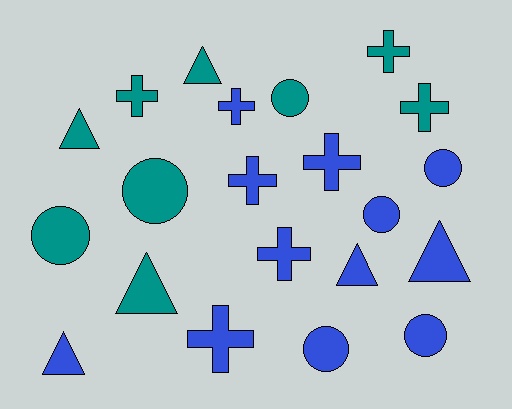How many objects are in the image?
There are 21 objects.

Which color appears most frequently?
Blue, with 12 objects.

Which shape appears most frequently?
Cross, with 8 objects.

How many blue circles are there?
There are 4 blue circles.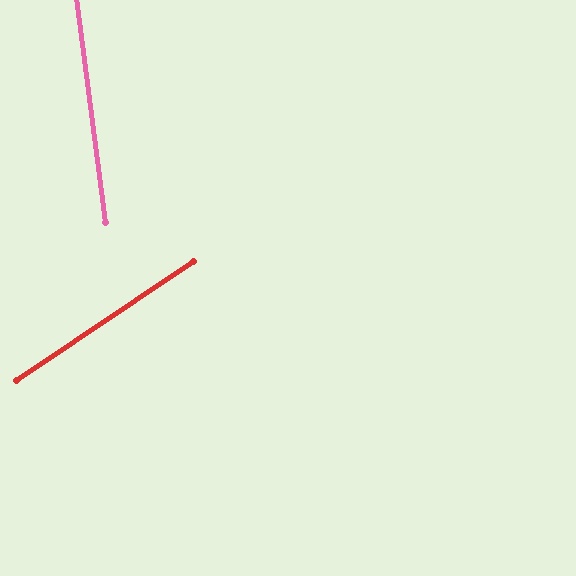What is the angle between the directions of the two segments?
Approximately 63 degrees.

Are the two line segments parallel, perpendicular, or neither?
Neither parallel nor perpendicular — they differ by about 63°.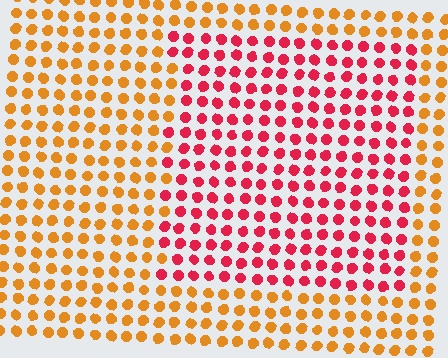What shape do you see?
I see a rectangle.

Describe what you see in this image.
The image is filled with small orange elements in a uniform arrangement. A rectangle-shaped region is visible where the elements are tinted to a slightly different hue, forming a subtle color boundary.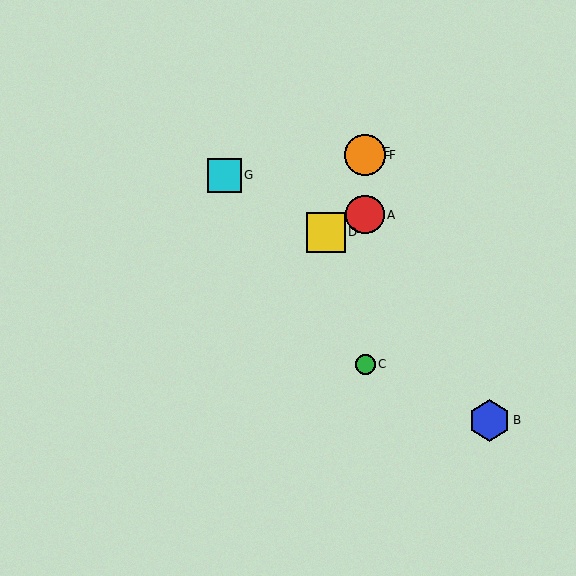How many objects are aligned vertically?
4 objects (A, C, E, F) are aligned vertically.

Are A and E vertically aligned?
Yes, both are at x≈365.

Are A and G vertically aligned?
No, A is at x≈365 and G is at x≈224.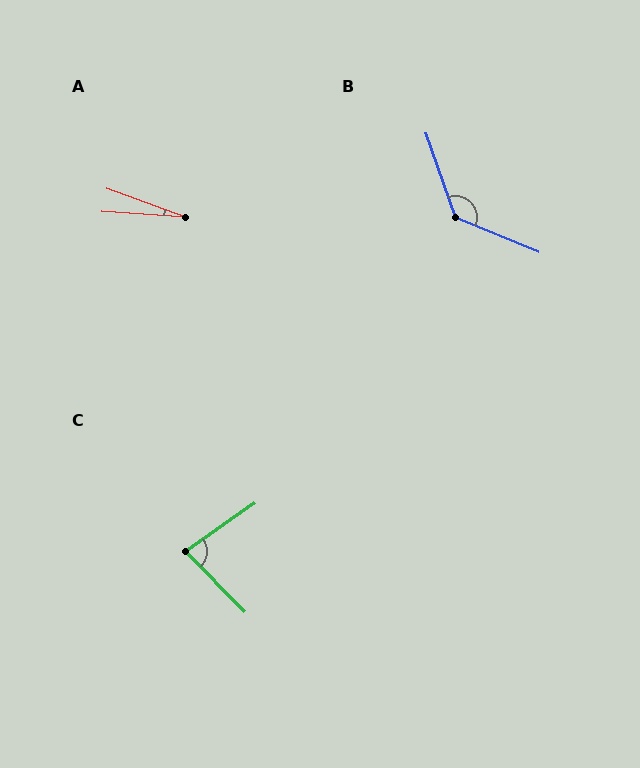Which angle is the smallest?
A, at approximately 16 degrees.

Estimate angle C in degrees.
Approximately 80 degrees.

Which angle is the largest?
B, at approximately 132 degrees.